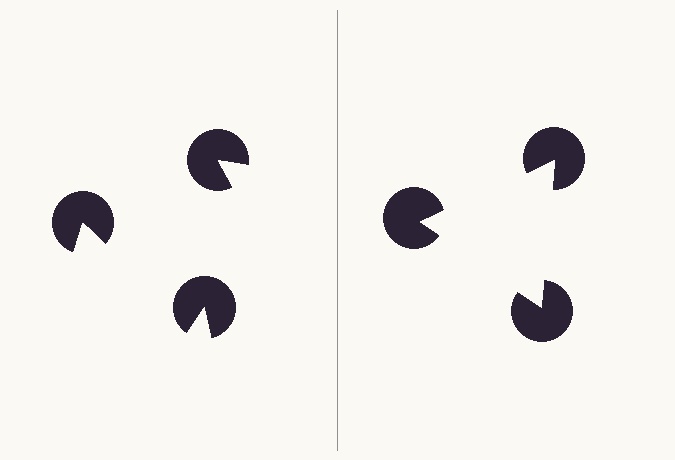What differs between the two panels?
The pac-man discs are positioned identically on both sides; only the wedge orientations differ. On the right they align to a triangle; on the left they are misaligned.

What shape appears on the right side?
An illusory triangle.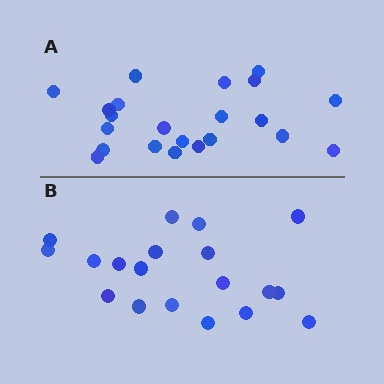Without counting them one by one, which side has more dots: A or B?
Region A (the top region) has more dots.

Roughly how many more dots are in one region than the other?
Region A has just a few more — roughly 2 or 3 more dots than region B.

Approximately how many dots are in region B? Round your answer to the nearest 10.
About 20 dots. (The exact count is 19, which rounds to 20.)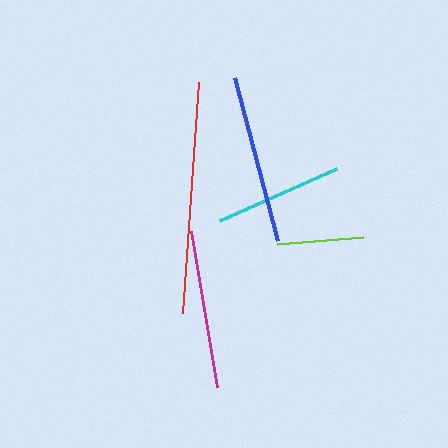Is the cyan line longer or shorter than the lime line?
The cyan line is longer than the lime line.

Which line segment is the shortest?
The lime line is the shortest at approximately 86 pixels.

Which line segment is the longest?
The red line is the longest at approximately 232 pixels.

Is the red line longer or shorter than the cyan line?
The red line is longer than the cyan line.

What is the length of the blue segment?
The blue segment is approximately 169 pixels long.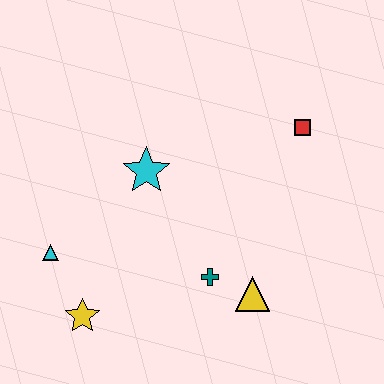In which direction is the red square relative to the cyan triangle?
The red square is to the right of the cyan triangle.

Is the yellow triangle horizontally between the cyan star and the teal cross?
No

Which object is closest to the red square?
The cyan star is closest to the red square.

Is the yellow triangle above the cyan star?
No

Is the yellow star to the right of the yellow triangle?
No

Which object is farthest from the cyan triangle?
The red square is farthest from the cyan triangle.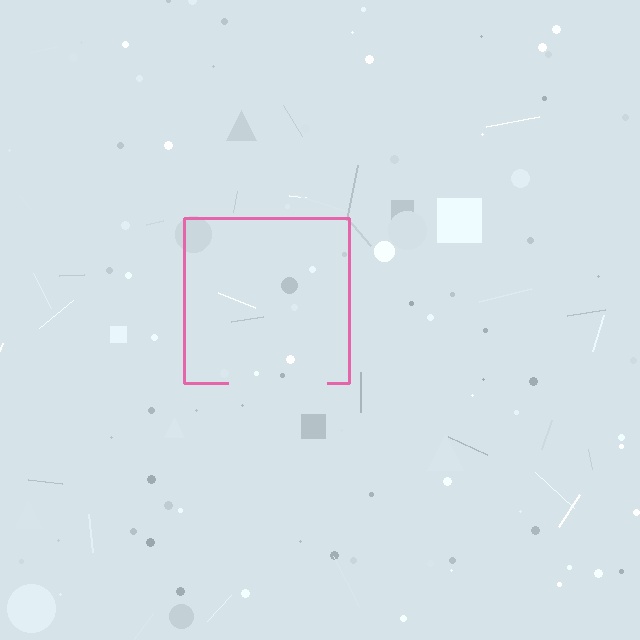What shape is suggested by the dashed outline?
The dashed outline suggests a square.